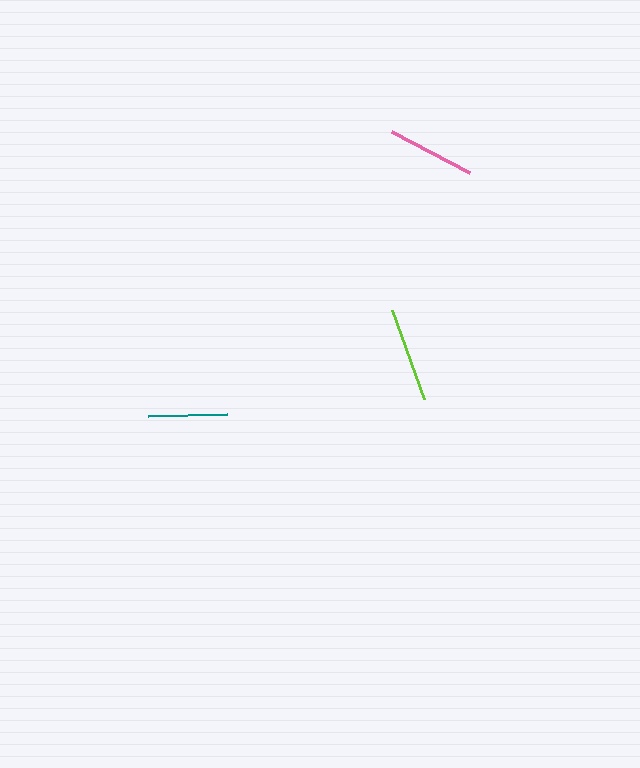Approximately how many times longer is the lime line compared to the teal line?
The lime line is approximately 1.2 times the length of the teal line.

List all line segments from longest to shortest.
From longest to shortest: lime, pink, teal.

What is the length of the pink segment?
The pink segment is approximately 89 pixels long.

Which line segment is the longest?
The lime line is the longest at approximately 94 pixels.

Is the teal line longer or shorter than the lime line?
The lime line is longer than the teal line.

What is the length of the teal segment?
The teal segment is approximately 79 pixels long.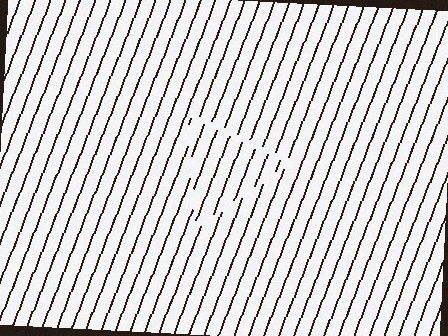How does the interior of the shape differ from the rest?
The interior of the shape contains the same grating, shifted by half a period — the contour is defined by the phase discontinuity where line-ends from the inner and outer gratings abut.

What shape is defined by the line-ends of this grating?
An illusory triangle. The interior of the shape contains the same grating, shifted by half a period — the contour is defined by the phase discontinuity where line-ends from the inner and outer gratings abut.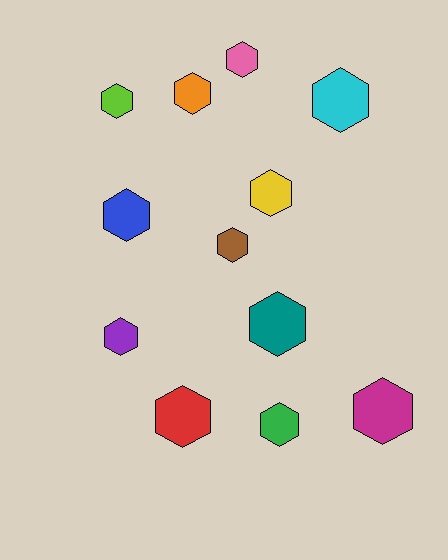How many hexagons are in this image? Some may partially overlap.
There are 12 hexagons.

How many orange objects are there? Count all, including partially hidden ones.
There is 1 orange object.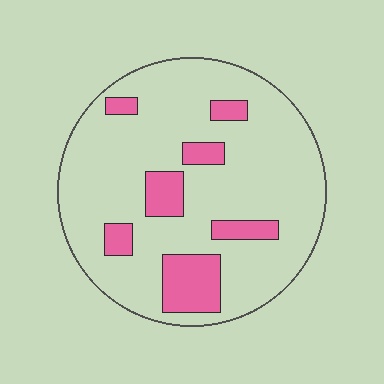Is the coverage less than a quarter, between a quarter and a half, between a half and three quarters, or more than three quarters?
Less than a quarter.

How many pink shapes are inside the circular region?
7.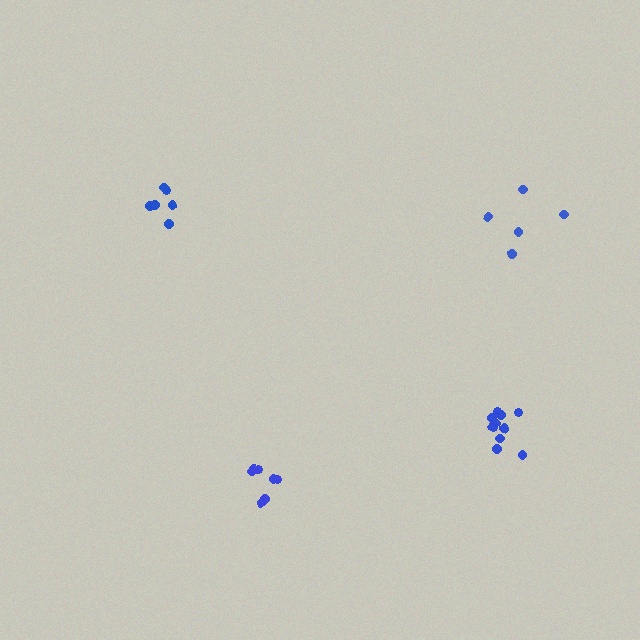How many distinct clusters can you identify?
There are 4 distinct clusters.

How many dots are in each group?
Group 1: 6 dots, Group 2: 7 dots, Group 3: 11 dots, Group 4: 5 dots (29 total).